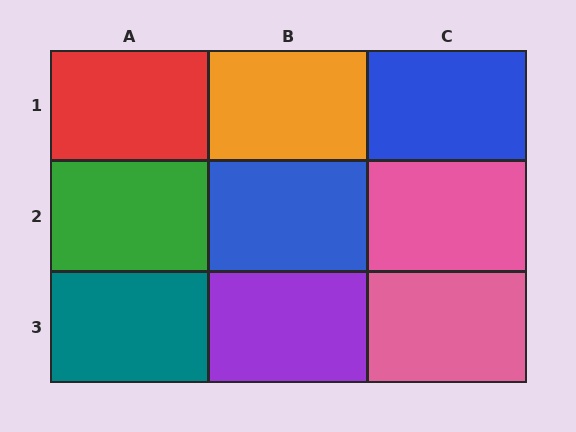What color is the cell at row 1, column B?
Orange.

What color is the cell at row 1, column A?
Red.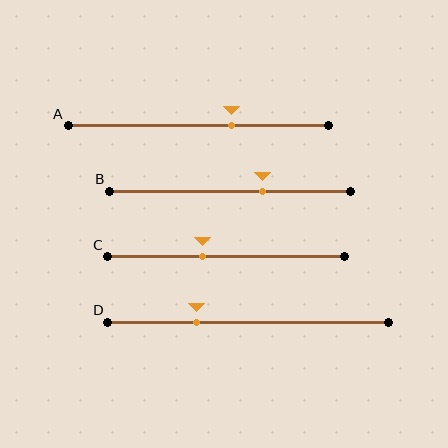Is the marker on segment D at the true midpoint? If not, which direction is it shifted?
No, the marker on segment D is shifted to the left by about 18% of the segment length.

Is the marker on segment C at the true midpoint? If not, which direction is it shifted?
No, the marker on segment C is shifted to the left by about 10% of the segment length.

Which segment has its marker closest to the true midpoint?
Segment C has its marker closest to the true midpoint.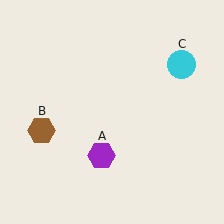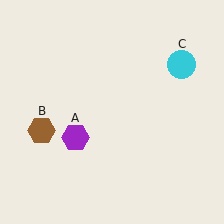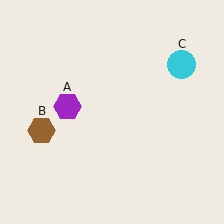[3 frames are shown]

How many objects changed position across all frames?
1 object changed position: purple hexagon (object A).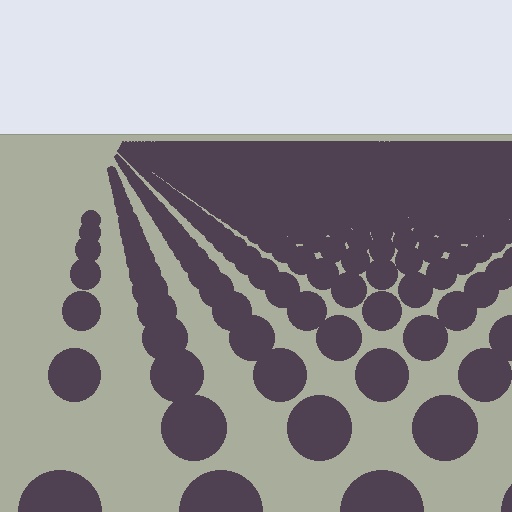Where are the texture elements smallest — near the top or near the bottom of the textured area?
Near the top.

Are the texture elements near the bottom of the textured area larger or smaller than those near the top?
Larger. Near the bottom, elements are closer to the viewer and appear at a bigger on-screen size.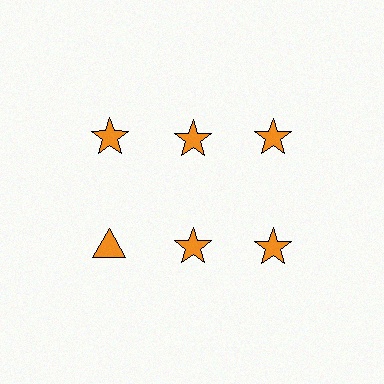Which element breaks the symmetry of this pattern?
The orange triangle in the second row, leftmost column breaks the symmetry. All other shapes are orange stars.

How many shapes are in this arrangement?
There are 6 shapes arranged in a grid pattern.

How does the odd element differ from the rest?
It has a different shape: triangle instead of star.